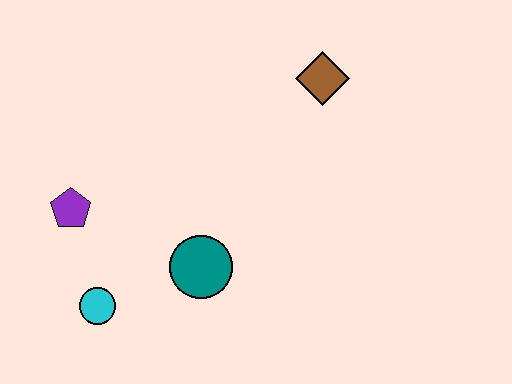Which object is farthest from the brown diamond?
The cyan circle is farthest from the brown diamond.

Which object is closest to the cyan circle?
The purple pentagon is closest to the cyan circle.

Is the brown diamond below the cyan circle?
No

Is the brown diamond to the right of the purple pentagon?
Yes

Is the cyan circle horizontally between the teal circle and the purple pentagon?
Yes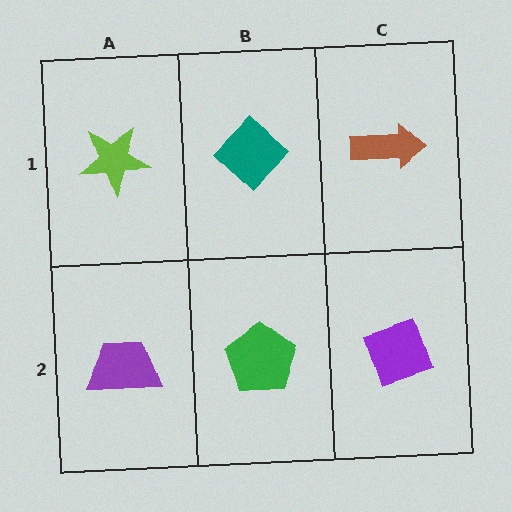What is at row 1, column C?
A brown arrow.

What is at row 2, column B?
A green pentagon.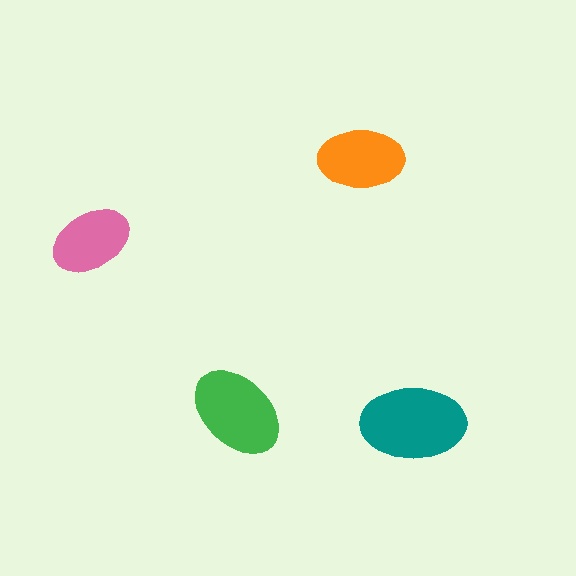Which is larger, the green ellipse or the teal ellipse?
The teal one.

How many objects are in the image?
There are 4 objects in the image.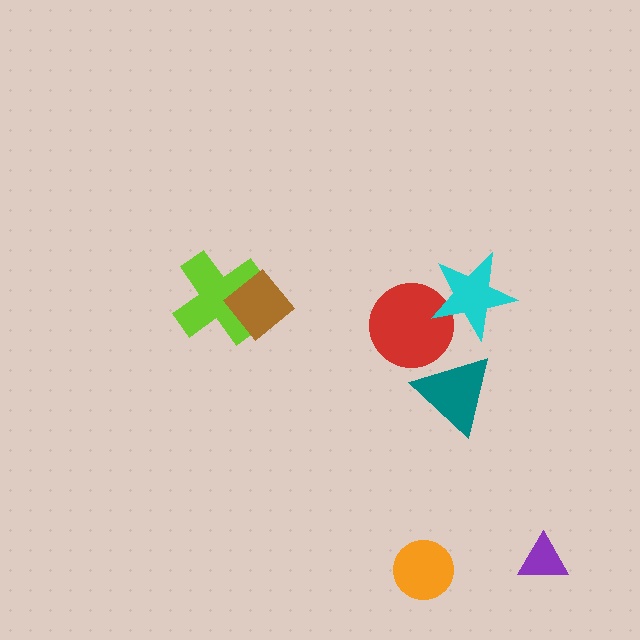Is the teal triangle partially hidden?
No, no other shape covers it.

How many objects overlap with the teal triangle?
1 object overlaps with the teal triangle.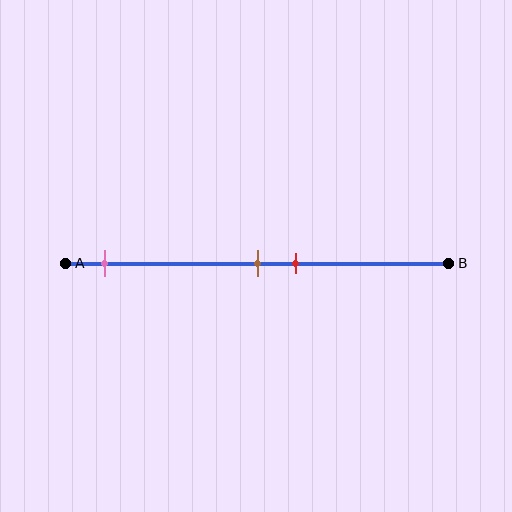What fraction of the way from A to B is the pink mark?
The pink mark is approximately 10% (0.1) of the way from A to B.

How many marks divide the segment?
There are 3 marks dividing the segment.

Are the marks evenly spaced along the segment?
No, the marks are not evenly spaced.